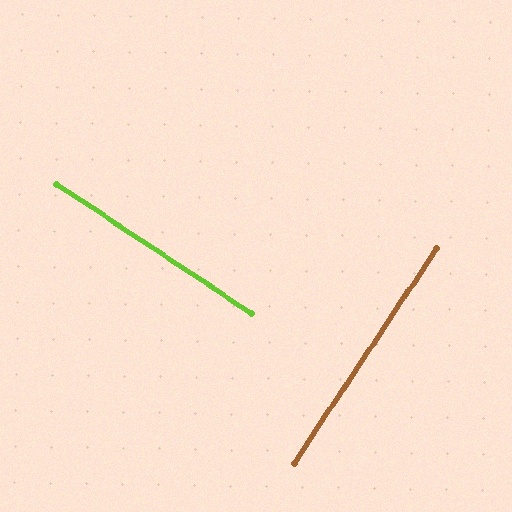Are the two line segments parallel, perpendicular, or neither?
Perpendicular — they meet at approximately 90°.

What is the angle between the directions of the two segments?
Approximately 90 degrees.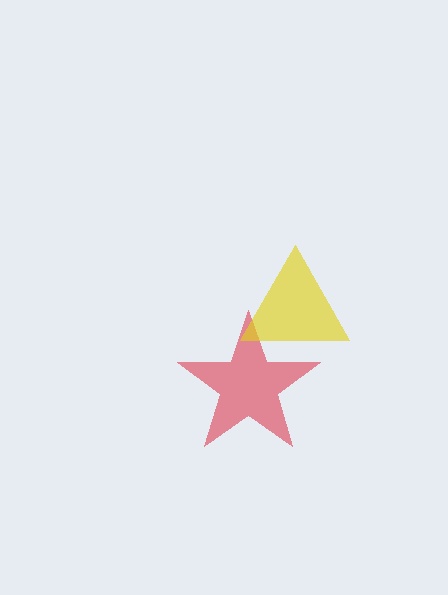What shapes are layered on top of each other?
The layered shapes are: a red star, a yellow triangle.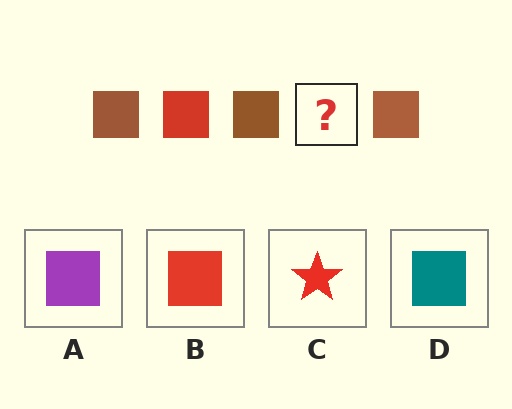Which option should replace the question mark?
Option B.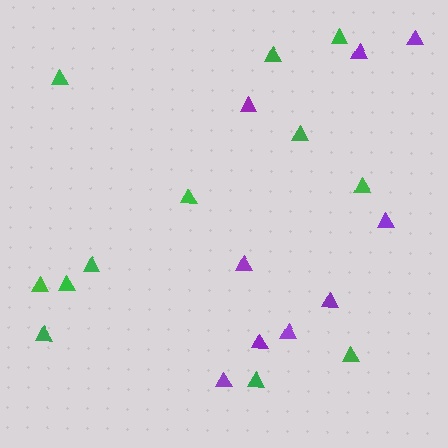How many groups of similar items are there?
There are 2 groups: one group of green triangles (12) and one group of purple triangles (9).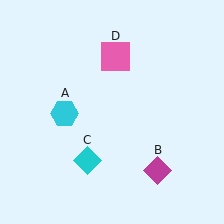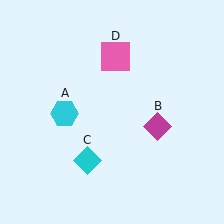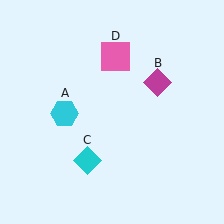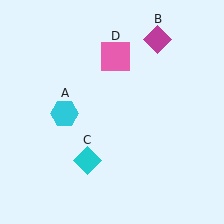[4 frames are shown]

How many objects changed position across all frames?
1 object changed position: magenta diamond (object B).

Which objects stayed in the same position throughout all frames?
Cyan hexagon (object A) and cyan diamond (object C) and pink square (object D) remained stationary.